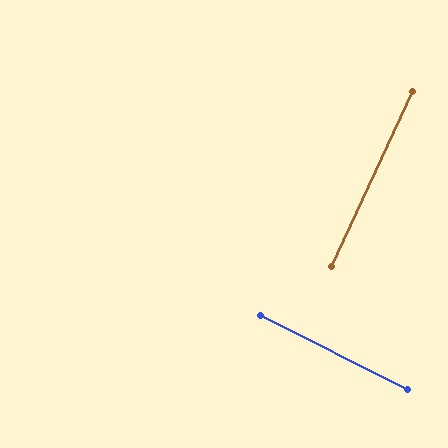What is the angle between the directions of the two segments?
Approximately 88 degrees.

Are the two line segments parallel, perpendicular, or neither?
Perpendicular — they meet at approximately 88°.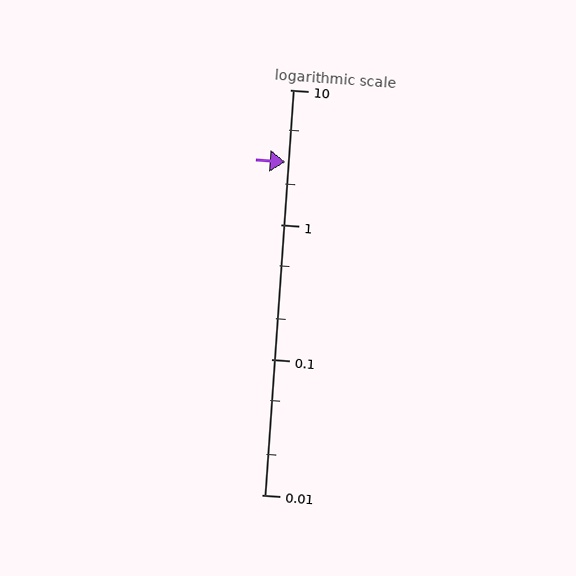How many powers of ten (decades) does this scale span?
The scale spans 3 decades, from 0.01 to 10.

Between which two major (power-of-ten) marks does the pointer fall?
The pointer is between 1 and 10.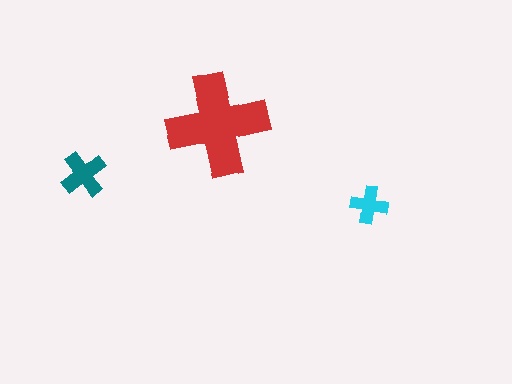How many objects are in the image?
There are 3 objects in the image.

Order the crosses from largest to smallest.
the red one, the teal one, the cyan one.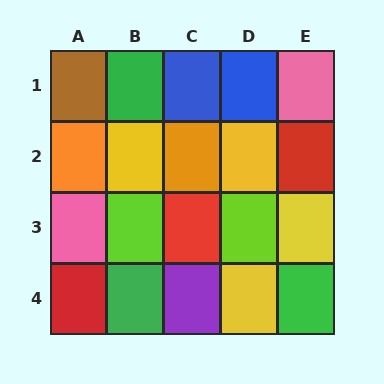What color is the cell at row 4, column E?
Green.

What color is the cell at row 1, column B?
Green.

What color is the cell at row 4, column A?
Red.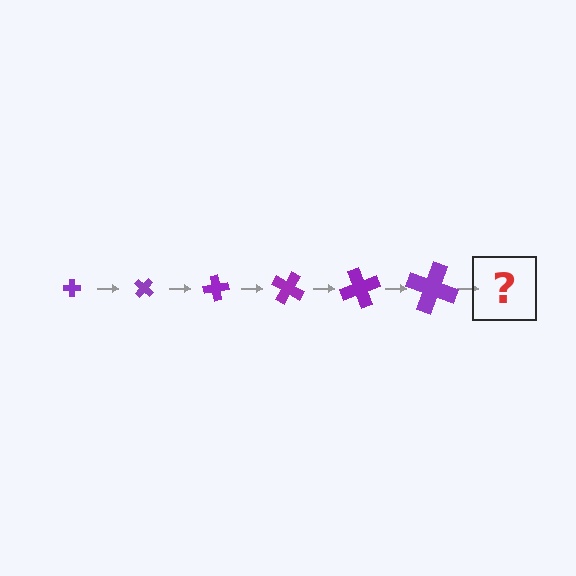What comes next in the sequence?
The next element should be a cross, larger than the previous one and rotated 240 degrees from the start.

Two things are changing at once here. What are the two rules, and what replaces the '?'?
The two rules are that the cross grows larger each step and it rotates 40 degrees each step. The '?' should be a cross, larger than the previous one and rotated 240 degrees from the start.